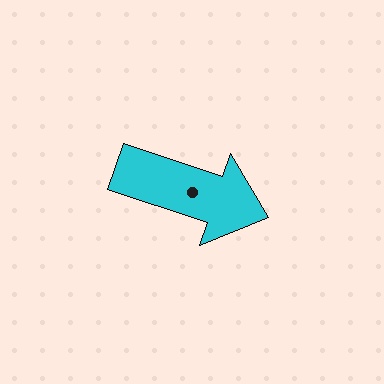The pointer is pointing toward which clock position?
Roughly 4 o'clock.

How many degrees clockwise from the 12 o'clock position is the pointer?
Approximately 109 degrees.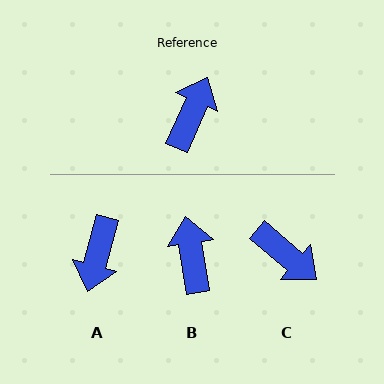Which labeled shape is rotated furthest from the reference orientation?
A, about 171 degrees away.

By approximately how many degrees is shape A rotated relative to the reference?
Approximately 171 degrees clockwise.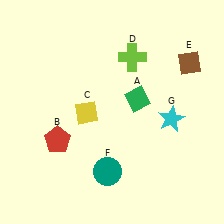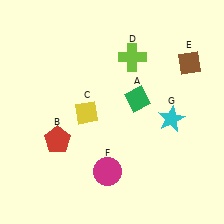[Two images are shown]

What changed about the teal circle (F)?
In Image 1, F is teal. In Image 2, it changed to magenta.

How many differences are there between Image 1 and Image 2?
There is 1 difference between the two images.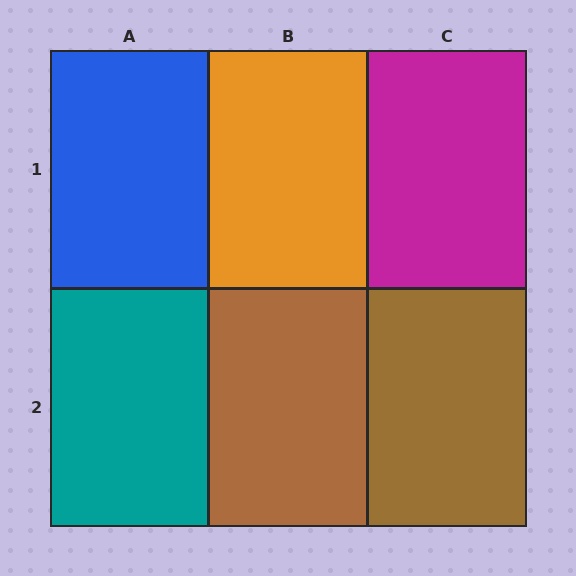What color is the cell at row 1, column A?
Blue.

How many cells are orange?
1 cell is orange.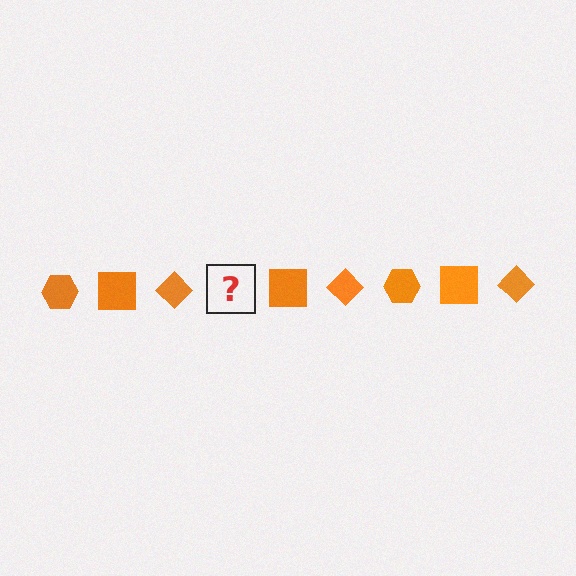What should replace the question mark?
The question mark should be replaced with an orange hexagon.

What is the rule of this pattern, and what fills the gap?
The rule is that the pattern cycles through hexagon, square, diamond shapes in orange. The gap should be filled with an orange hexagon.